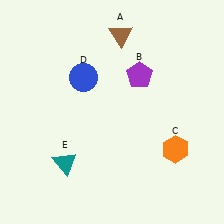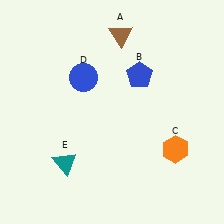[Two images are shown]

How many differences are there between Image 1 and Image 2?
There is 1 difference between the two images.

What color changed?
The pentagon (B) changed from purple in Image 1 to blue in Image 2.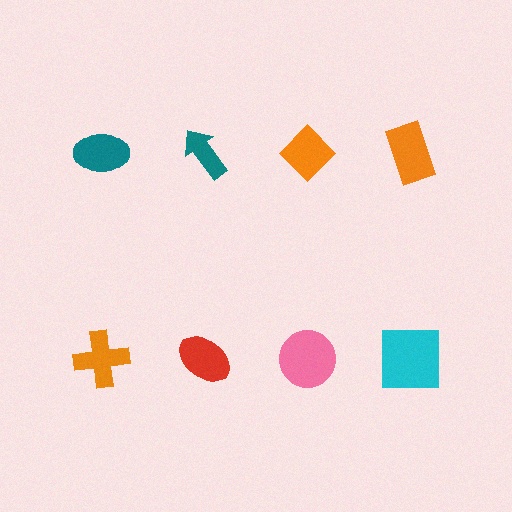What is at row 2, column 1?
An orange cross.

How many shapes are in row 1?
4 shapes.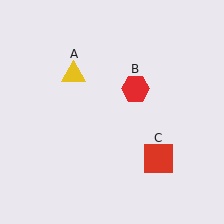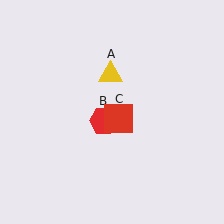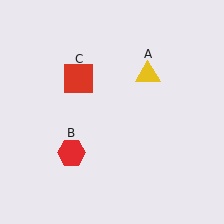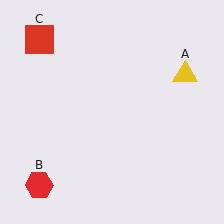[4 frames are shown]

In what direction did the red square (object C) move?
The red square (object C) moved up and to the left.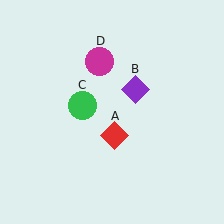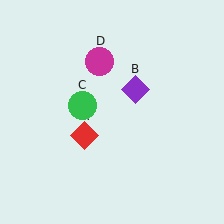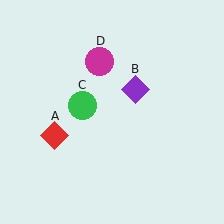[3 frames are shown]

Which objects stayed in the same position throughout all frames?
Purple diamond (object B) and green circle (object C) and magenta circle (object D) remained stationary.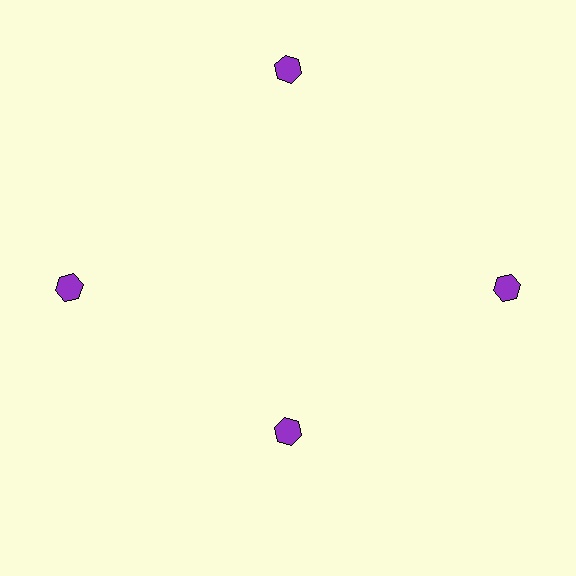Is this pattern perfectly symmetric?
No. The 4 purple hexagons are arranged in a ring, but one element near the 6 o'clock position is pulled inward toward the center, breaking the 4-fold rotational symmetry.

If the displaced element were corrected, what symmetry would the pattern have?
It would have 4-fold rotational symmetry — the pattern would map onto itself every 90 degrees.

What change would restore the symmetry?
The symmetry would be restored by moving it outward, back onto the ring so that all 4 hexagons sit at equal angles and equal distance from the center.